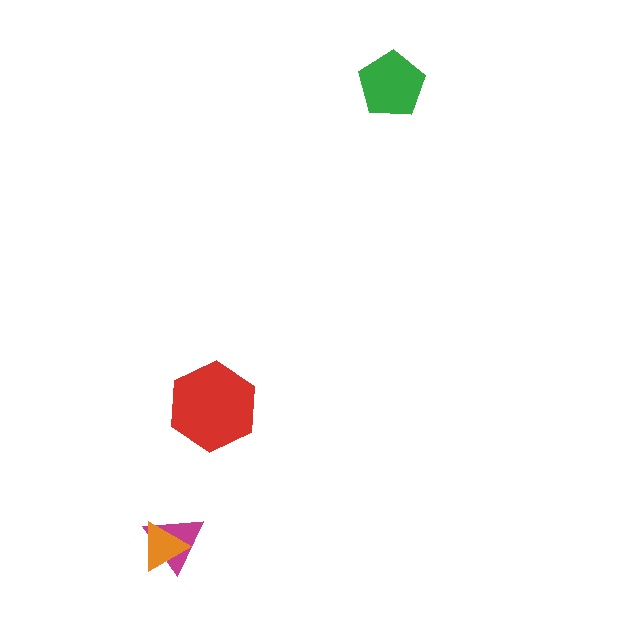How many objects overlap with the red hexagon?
0 objects overlap with the red hexagon.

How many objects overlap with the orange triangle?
1 object overlaps with the orange triangle.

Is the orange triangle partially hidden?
No, no other shape covers it.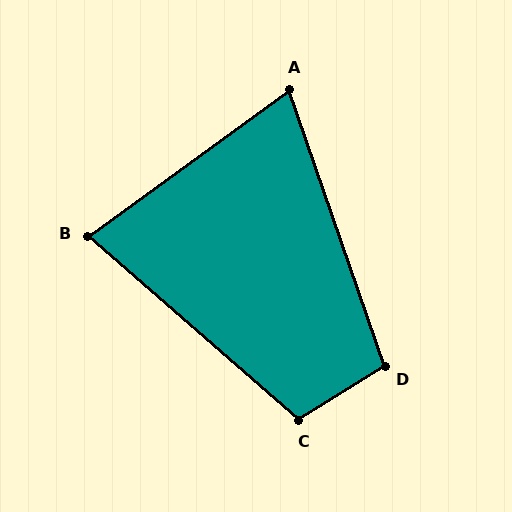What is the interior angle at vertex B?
Approximately 77 degrees (acute).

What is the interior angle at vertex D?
Approximately 103 degrees (obtuse).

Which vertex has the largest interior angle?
C, at approximately 107 degrees.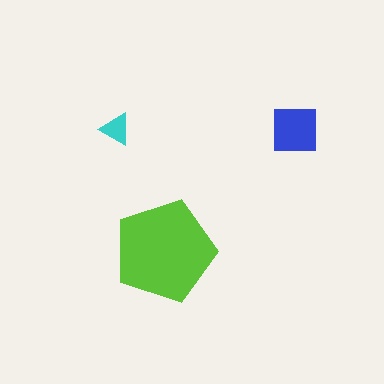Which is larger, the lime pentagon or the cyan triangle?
The lime pentagon.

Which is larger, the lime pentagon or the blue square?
The lime pentagon.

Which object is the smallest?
The cyan triangle.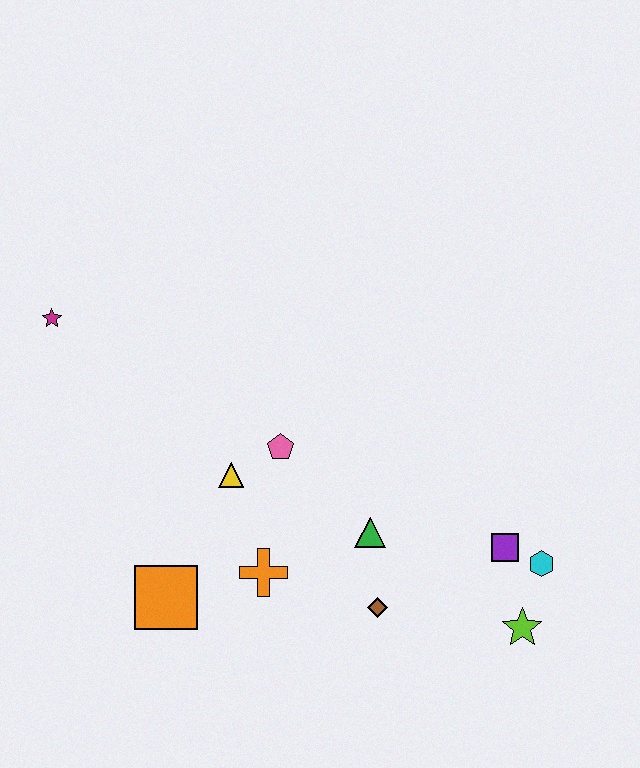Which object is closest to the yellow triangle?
The pink pentagon is closest to the yellow triangle.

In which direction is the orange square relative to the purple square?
The orange square is to the left of the purple square.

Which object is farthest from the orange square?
The cyan hexagon is farthest from the orange square.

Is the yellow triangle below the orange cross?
No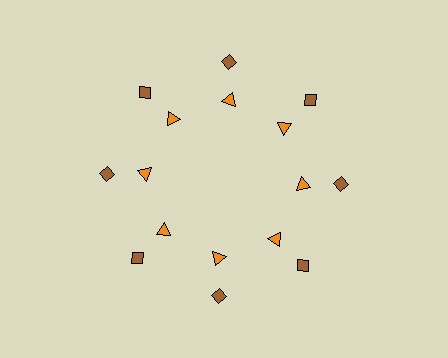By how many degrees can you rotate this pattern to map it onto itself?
The pattern maps onto itself every 45 degrees of rotation.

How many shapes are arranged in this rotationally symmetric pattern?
There are 16 shapes, arranged in 8 groups of 2.